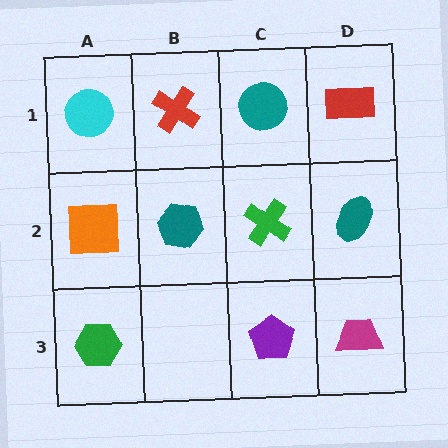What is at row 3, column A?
A green hexagon.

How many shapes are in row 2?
4 shapes.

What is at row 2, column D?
A teal ellipse.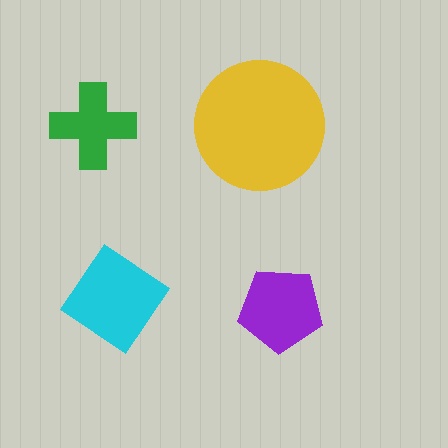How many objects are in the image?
There are 4 objects in the image.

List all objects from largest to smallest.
The yellow circle, the cyan diamond, the purple pentagon, the green cross.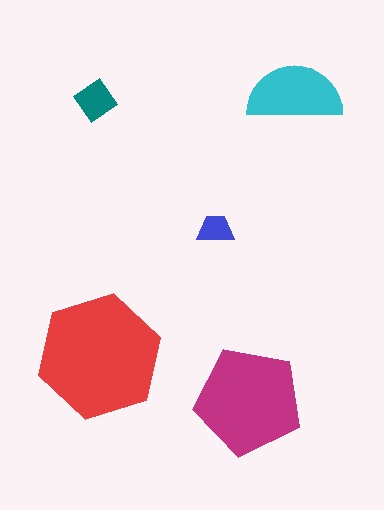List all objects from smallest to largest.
The blue trapezoid, the teal diamond, the cyan semicircle, the magenta pentagon, the red hexagon.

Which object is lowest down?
The magenta pentagon is bottommost.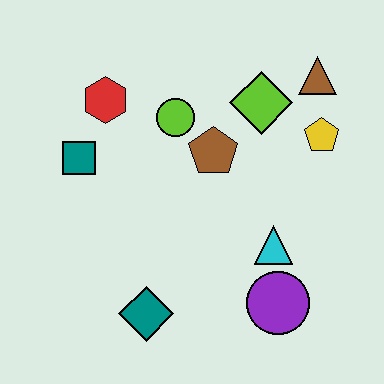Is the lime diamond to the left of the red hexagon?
No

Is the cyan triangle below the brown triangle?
Yes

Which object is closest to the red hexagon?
The teal square is closest to the red hexagon.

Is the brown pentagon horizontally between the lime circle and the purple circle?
Yes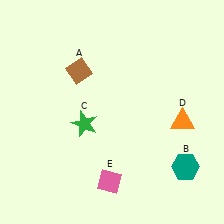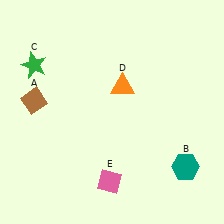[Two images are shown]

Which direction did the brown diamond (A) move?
The brown diamond (A) moved left.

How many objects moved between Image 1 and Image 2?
3 objects moved between the two images.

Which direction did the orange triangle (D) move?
The orange triangle (D) moved left.